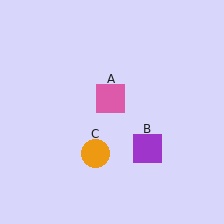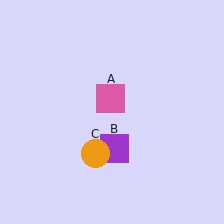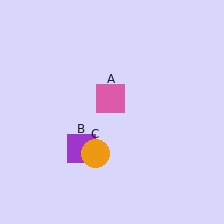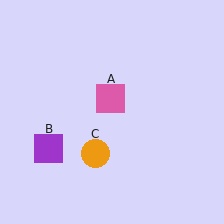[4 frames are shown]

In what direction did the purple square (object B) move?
The purple square (object B) moved left.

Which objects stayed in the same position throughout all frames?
Pink square (object A) and orange circle (object C) remained stationary.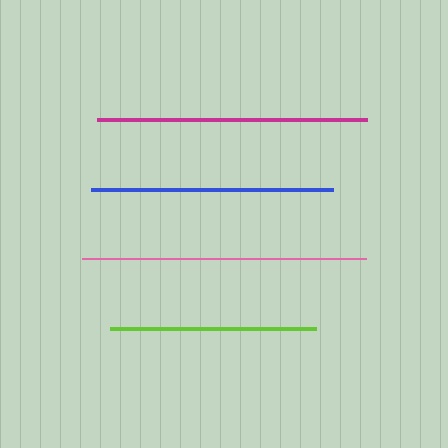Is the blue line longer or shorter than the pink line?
The pink line is longer than the blue line.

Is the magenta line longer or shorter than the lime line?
The magenta line is longer than the lime line.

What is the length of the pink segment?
The pink segment is approximately 284 pixels long.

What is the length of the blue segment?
The blue segment is approximately 242 pixels long.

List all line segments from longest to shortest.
From longest to shortest: pink, magenta, blue, lime.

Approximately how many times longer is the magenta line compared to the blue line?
The magenta line is approximately 1.1 times the length of the blue line.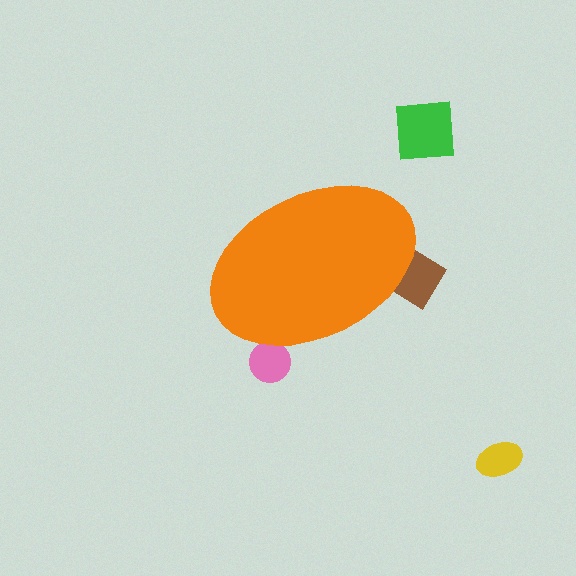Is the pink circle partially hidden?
Yes, the pink circle is partially hidden behind the orange ellipse.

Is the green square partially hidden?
No, the green square is fully visible.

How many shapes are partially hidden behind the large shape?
2 shapes are partially hidden.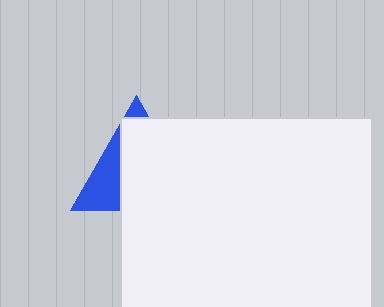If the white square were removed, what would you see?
You would see the complete blue triangle.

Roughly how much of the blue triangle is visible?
A small part of it is visible (roughly 32%).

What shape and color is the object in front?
The object in front is a white square.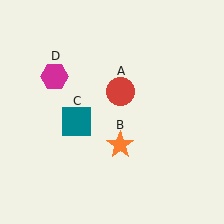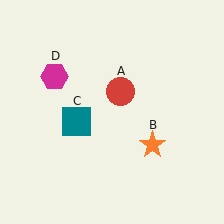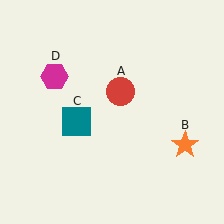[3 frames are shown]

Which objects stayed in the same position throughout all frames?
Red circle (object A) and teal square (object C) and magenta hexagon (object D) remained stationary.